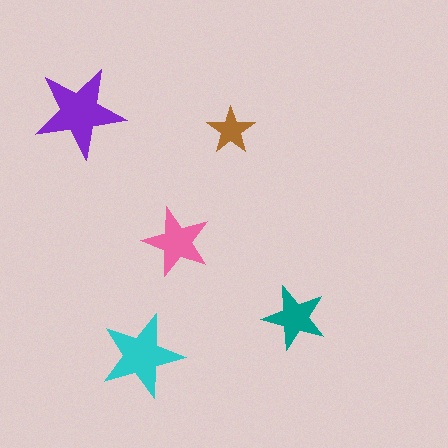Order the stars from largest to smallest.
the purple one, the cyan one, the pink one, the teal one, the brown one.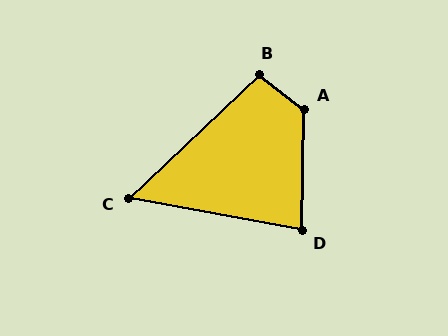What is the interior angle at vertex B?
Approximately 99 degrees (obtuse).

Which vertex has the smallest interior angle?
C, at approximately 54 degrees.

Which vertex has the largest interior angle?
A, at approximately 126 degrees.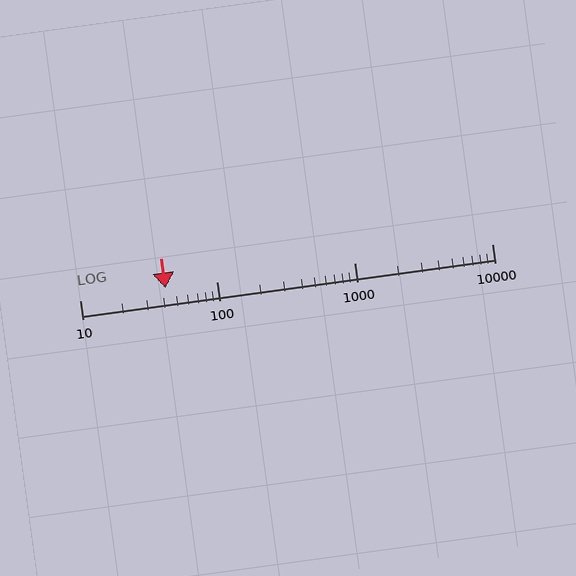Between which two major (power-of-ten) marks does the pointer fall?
The pointer is between 10 and 100.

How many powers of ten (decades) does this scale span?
The scale spans 3 decades, from 10 to 10000.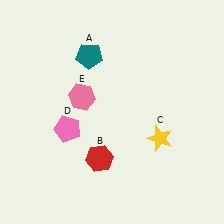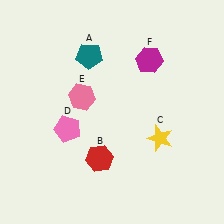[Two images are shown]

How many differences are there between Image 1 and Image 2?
There is 1 difference between the two images.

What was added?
A magenta hexagon (F) was added in Image 2.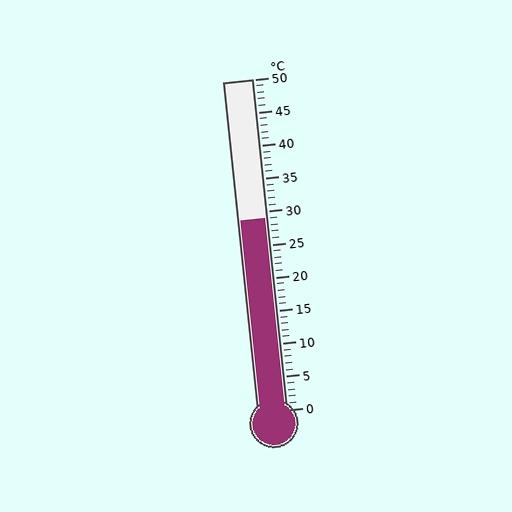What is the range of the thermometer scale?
The thermometer scale ranges from 0°C to 50°C.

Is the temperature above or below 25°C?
The temperature is above 25°C.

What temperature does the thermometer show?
The thermometer shows approximately 29°C.